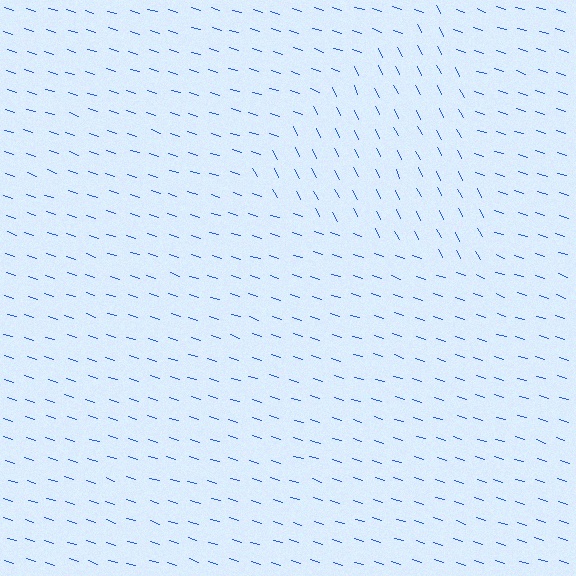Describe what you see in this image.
The image is filled with small blue line segments. A triangle region in the image has lines oriented differently from the surrounding lines, creating a visible texture boundary.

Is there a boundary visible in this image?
Yes, there is a texture boundary formed by a change in line orientation.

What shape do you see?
I see a triangle.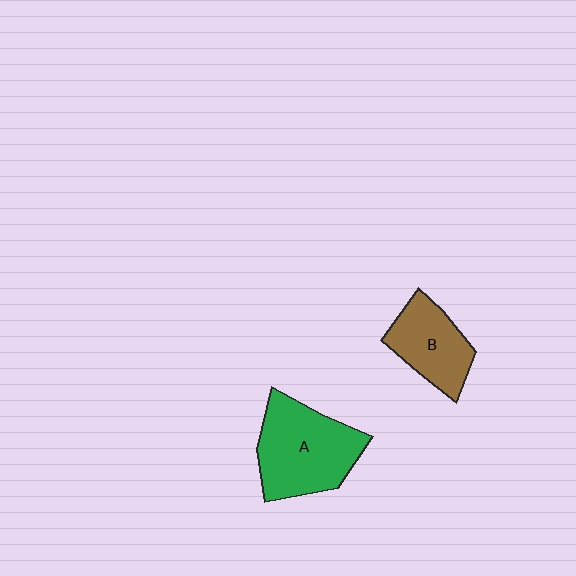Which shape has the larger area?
Shape A (green).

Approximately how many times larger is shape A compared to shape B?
Approximately 1.5 times.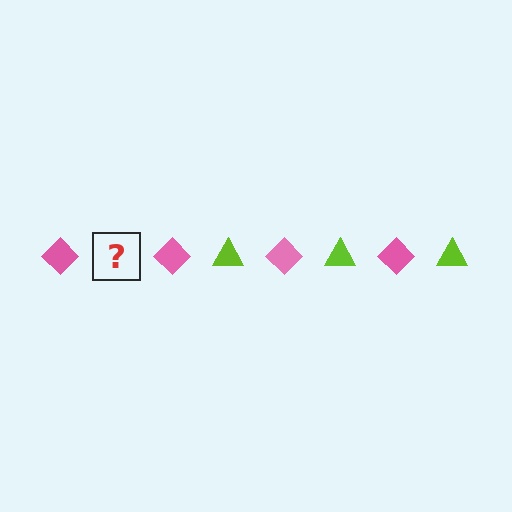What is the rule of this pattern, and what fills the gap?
The rule is that the pattern alternates between pink diamond and lime triangle. The gap should be filled with a lime triangle.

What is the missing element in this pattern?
The missing element is a lime triangle.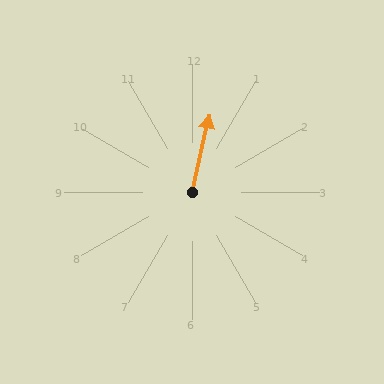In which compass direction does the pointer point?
North.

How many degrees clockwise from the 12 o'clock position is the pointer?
Approximately 13 degrees.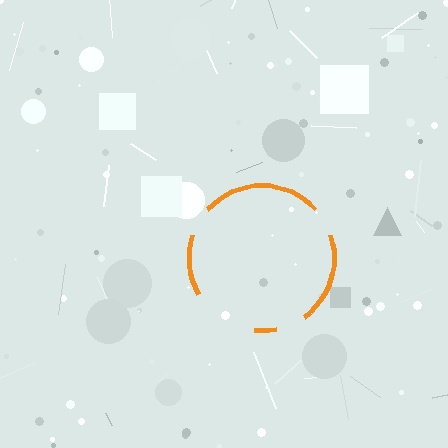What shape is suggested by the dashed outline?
The dashed outline suggests a circle.